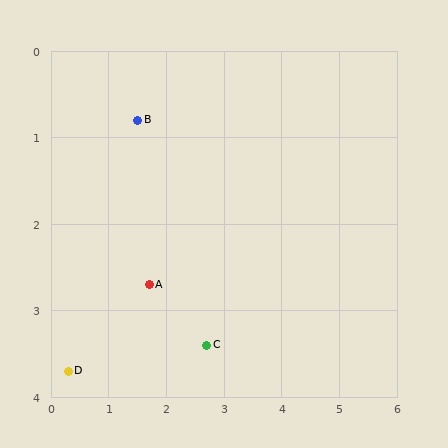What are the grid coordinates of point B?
Point B is at approximately (1.5, 0.8).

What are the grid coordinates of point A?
Point A is at approximately (1.7, 2.7).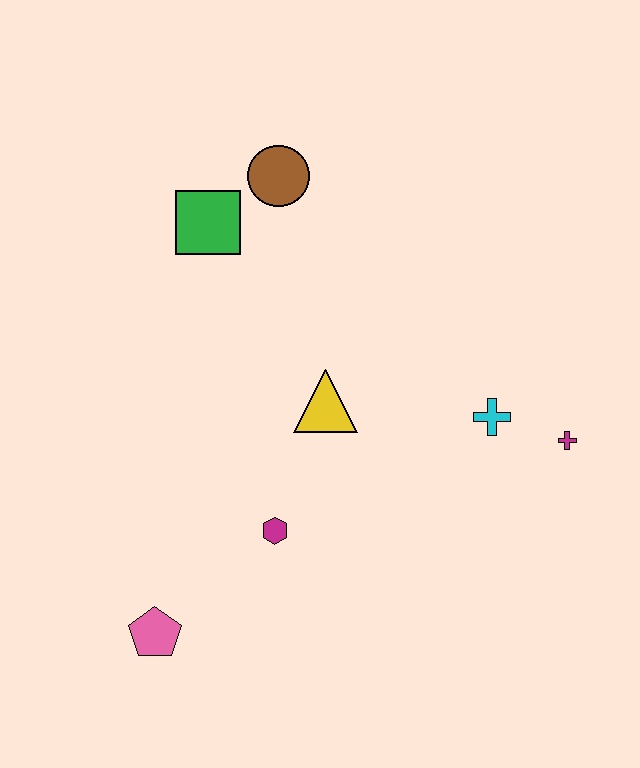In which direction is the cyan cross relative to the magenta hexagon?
The cyan cross is to the right of the magenta hexagon.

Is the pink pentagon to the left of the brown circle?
Yes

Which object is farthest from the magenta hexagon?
The brown circle is farthest from the magenta hexagon.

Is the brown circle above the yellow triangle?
Yes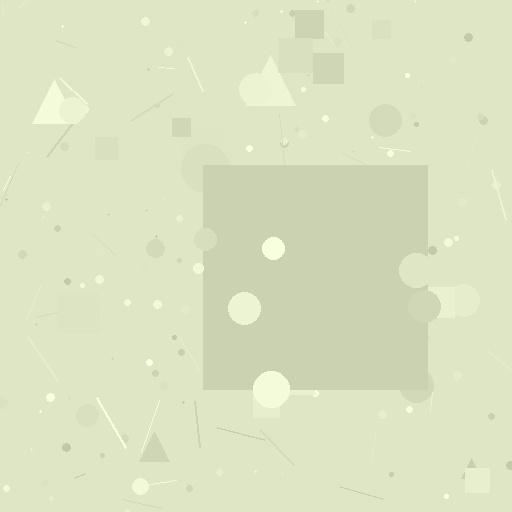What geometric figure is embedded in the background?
A square is embedded in the background.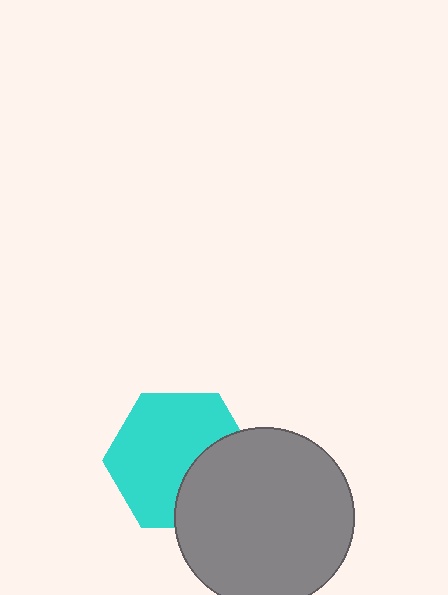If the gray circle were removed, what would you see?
You would see the complete cyan hexagon.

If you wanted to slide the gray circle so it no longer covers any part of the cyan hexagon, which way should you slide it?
Slide it right — that is the most direct way to separate the two shapes.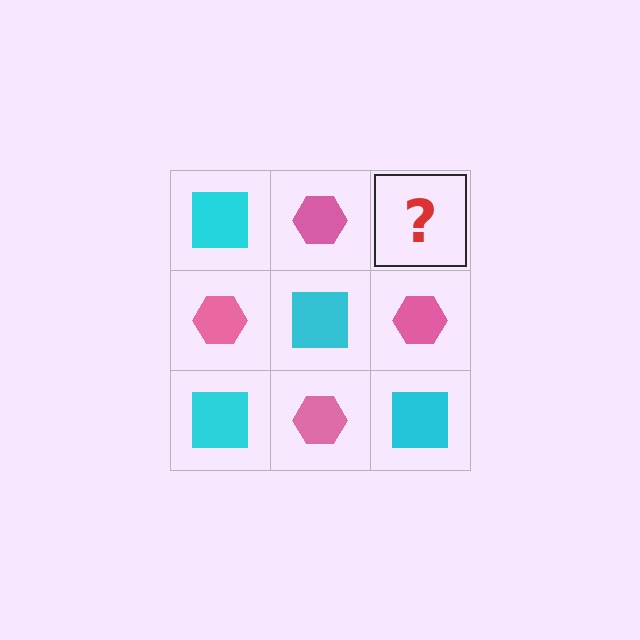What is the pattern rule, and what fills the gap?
The rule is that it alternates cyan square and pink hexagon in a checkerboard pattern. The gap should be filled with a cyan square.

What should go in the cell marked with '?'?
The missing cell should contain a cyan square.